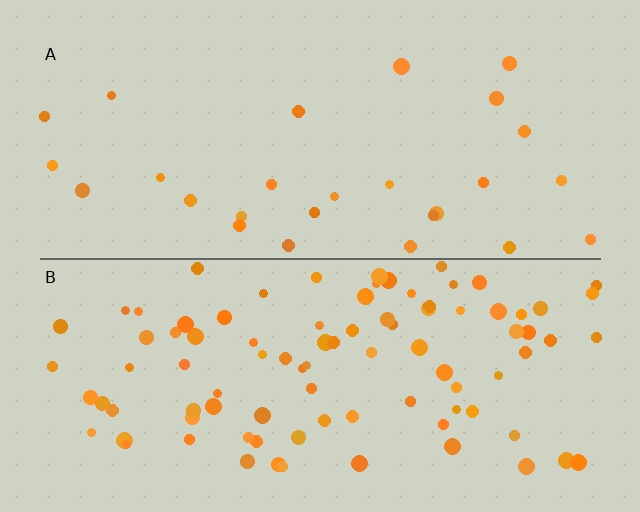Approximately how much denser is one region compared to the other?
Approximately 3.4× — region B over region A.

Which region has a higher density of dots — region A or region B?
B (the bottom).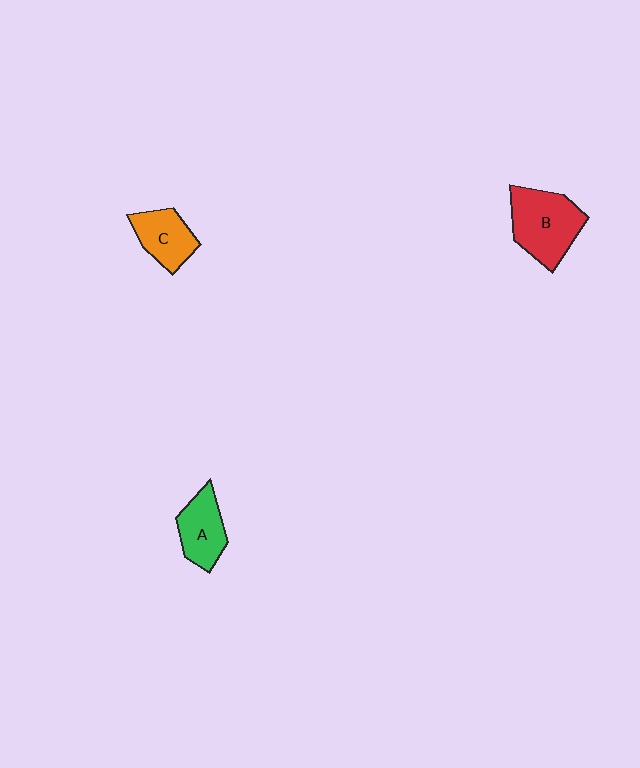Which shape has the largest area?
Shape B (red).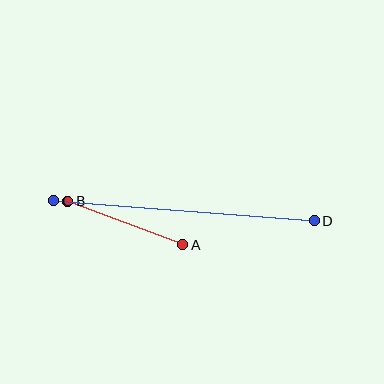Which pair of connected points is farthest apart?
Points C and D are farthest apart.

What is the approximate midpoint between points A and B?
The midpoint is at approximately (125, 223) pixels.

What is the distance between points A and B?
The distance is approximately 123 pixels.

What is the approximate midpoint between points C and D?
The midpoint is at approximately (184, 211) pixels.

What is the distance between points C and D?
The distance is approximately 261 pixels.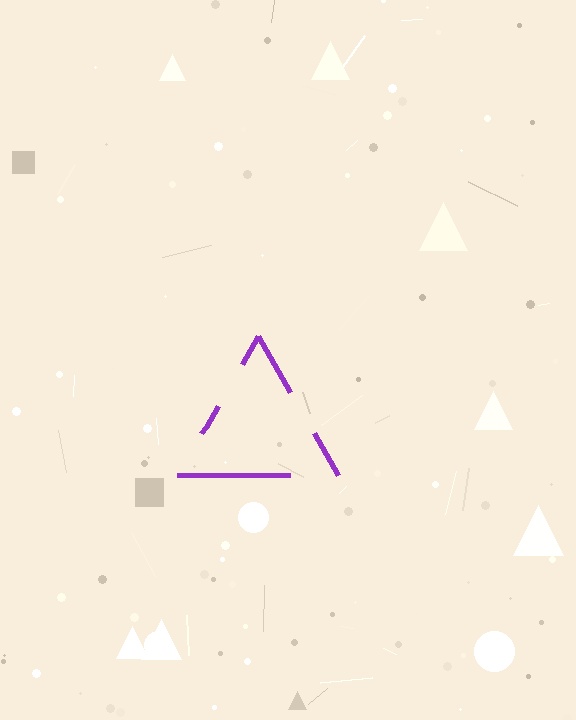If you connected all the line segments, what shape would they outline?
They would outline a triangle.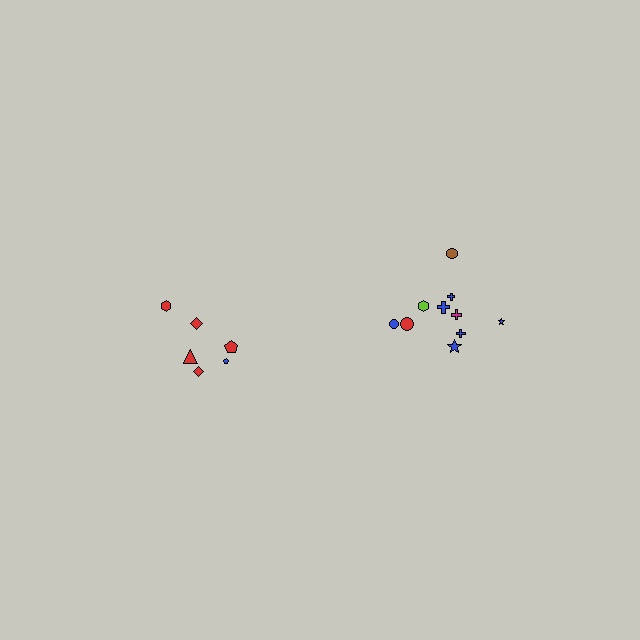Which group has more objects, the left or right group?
The right group.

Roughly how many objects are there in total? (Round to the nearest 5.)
Roughly 15 objects in total.